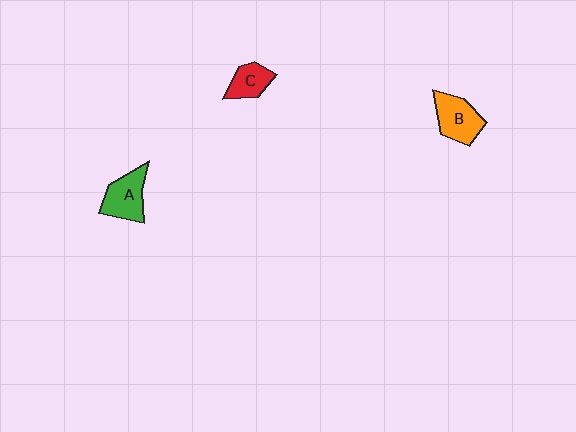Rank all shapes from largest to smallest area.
From largest to smallest: B (orange), A (green), C (red).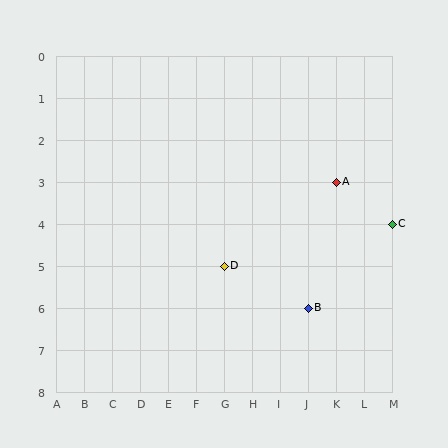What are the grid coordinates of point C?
Point C is at grid coordinates (M, 4).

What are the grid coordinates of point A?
Point A is at grid coordinates (K, 3).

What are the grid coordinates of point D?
Point D is at grid coordinates (G, 5).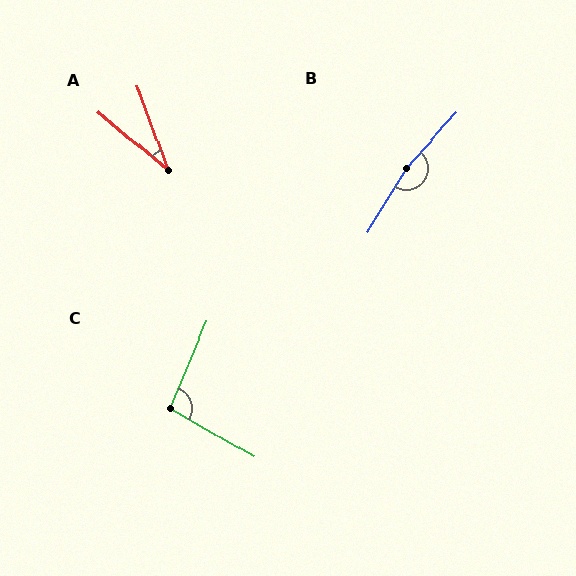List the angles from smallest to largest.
A (30°), C (97°), B (169°).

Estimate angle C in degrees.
Approximately 97 degrees.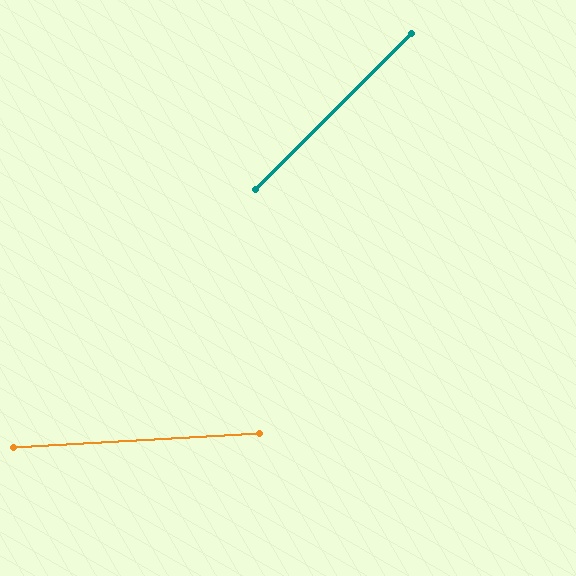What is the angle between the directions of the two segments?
Approximately 42 degrees.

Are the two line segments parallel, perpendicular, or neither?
Neither parallel nor perpendicular — they differ by about 42°.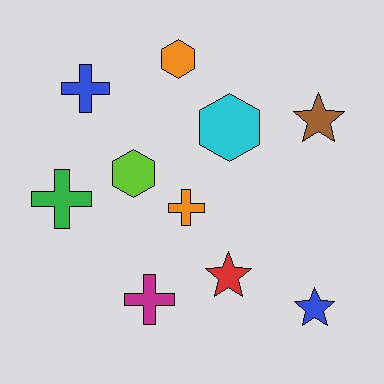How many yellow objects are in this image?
There are no yellow objects.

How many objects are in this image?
There are 10 objects.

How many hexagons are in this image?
There are 3 hexagons.